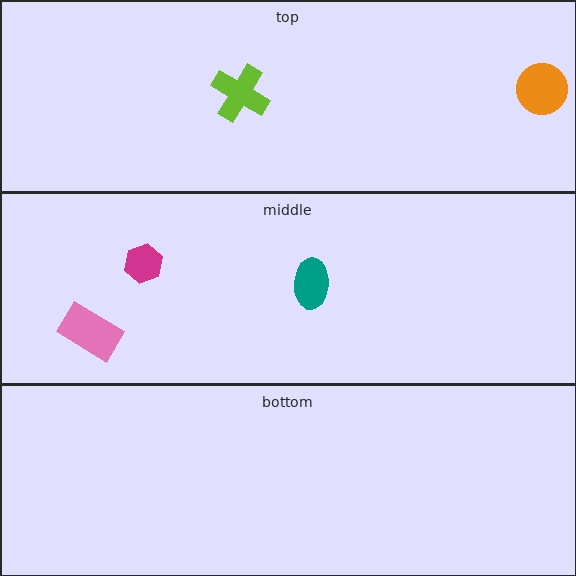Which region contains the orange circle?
The top region.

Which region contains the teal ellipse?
The middle region.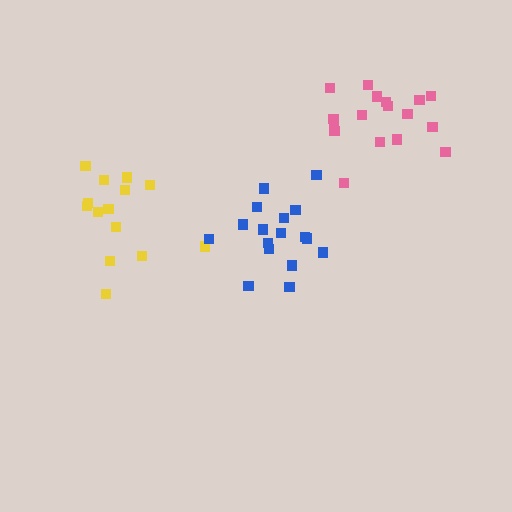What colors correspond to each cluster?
The clusters are colored: yellow, blue, pink.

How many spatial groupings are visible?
There are 3 spatial groupings.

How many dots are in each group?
Group 1: 14 dots, Group 2: 17 dots, Group 3: 17 dots (48 total).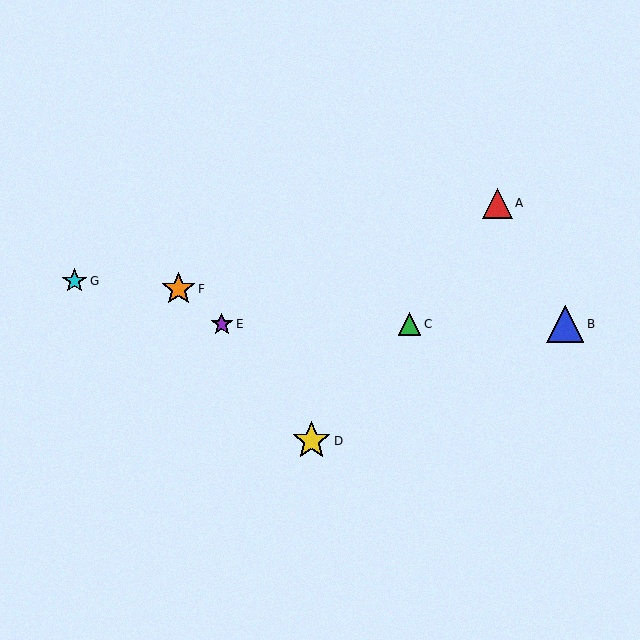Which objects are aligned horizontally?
Objects B, C, E are aligned horizontally.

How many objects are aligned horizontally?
3 objects (B, C, E) are aligned horizontally.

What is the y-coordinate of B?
Object B is at y≈324.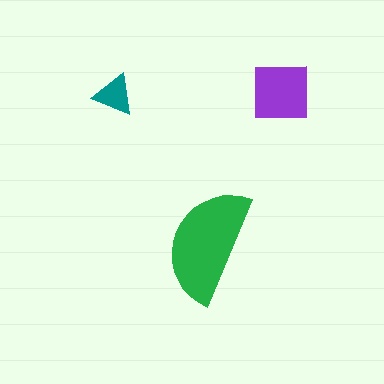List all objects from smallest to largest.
The teal triangle, the purple square, the green semicircle.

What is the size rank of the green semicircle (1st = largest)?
1st.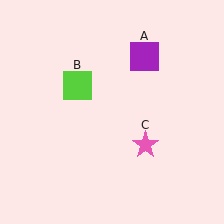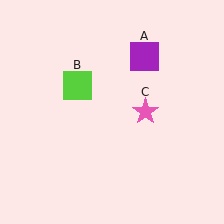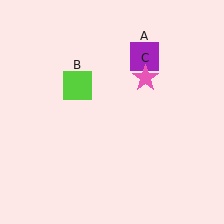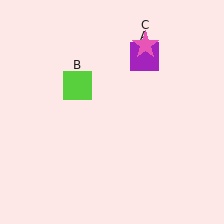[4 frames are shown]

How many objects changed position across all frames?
1 object changed position: pink star (object C).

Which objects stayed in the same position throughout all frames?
Purple square (object A) and lime square (object B) remained stationary.